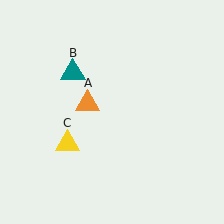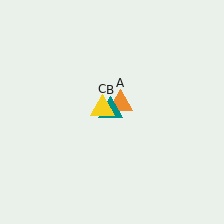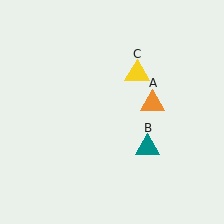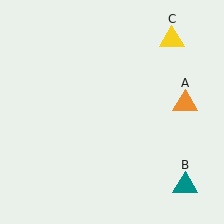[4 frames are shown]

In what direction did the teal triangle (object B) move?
The teal triangle (object B) moved down and to the right.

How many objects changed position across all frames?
3 objects changed position: orange triangle (object A), teal triangle (object B), yellow triangle (object C).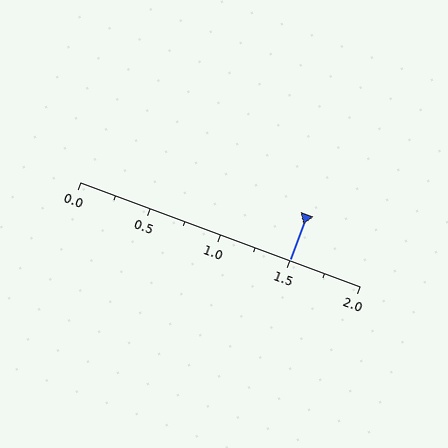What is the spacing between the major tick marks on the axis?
The major ticks are spaced 0.5 apart.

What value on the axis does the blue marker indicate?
The marker indicates approximately 1.5.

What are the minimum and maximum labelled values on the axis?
The axis runs from 0.0 to 2.0.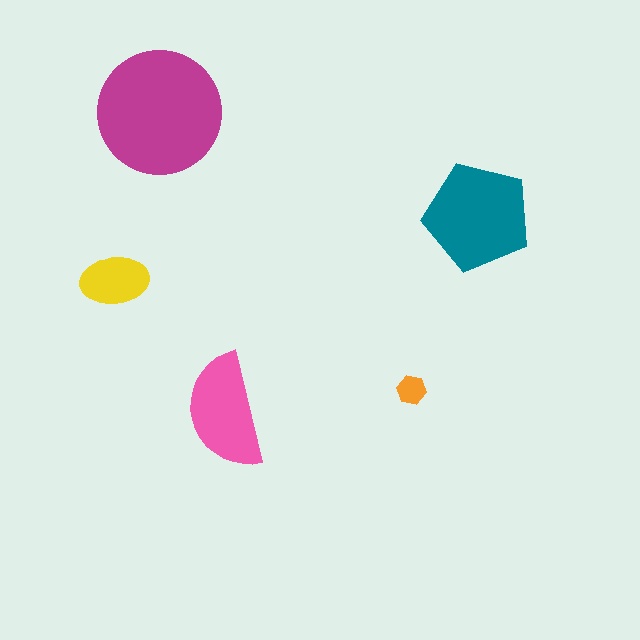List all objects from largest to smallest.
The magenta circle, the teal pentagon, the pink semicircle, the yellow ellipse, the orange hexagon.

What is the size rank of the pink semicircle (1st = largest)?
3rd.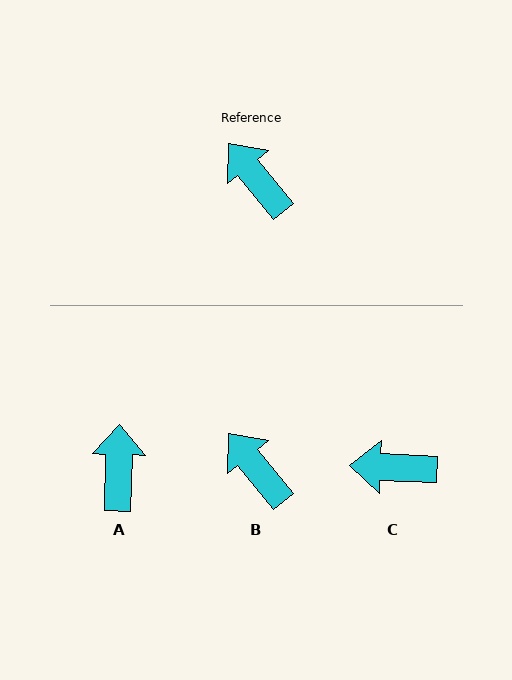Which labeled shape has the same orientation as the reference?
B.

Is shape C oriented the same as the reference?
No, it is off by about 48 degrees.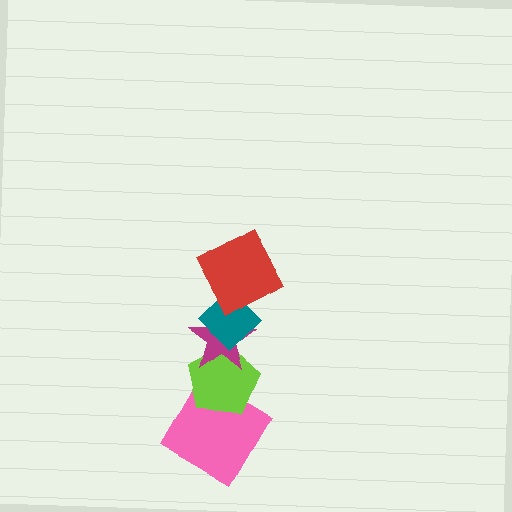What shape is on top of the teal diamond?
The red square is on top of the teal diamond.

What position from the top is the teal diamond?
The teal diamond is 2nd from the top.